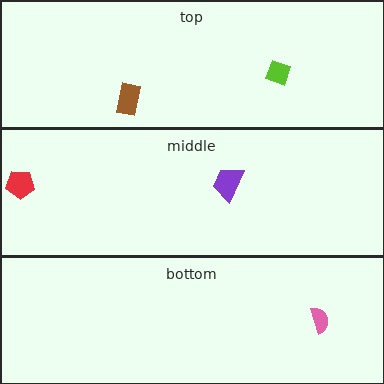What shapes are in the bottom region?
The pink semicircle.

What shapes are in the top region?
The lime diamond, the brown rectangle.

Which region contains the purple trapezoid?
The middle region.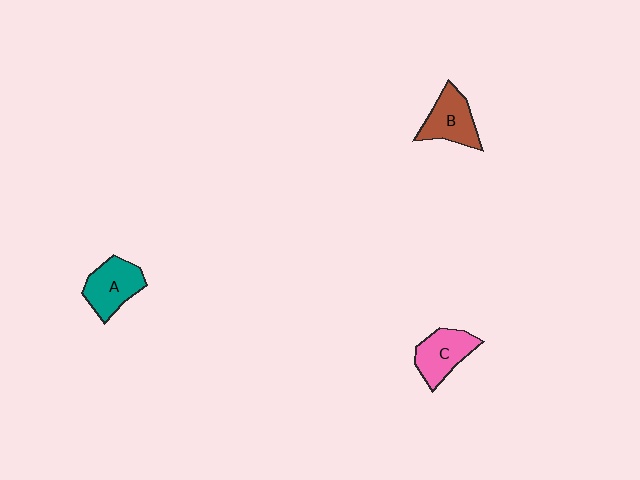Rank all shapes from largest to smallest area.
From largest to smallest: A (teal), C (pink), B (brown).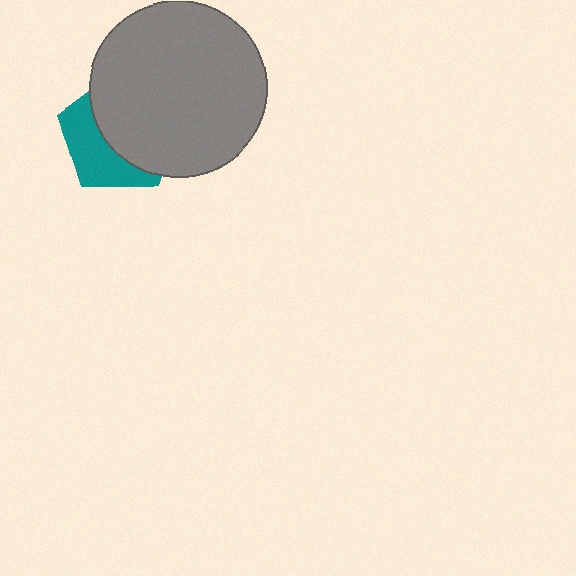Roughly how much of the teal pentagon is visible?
A small part of it is visible (roughly 41%).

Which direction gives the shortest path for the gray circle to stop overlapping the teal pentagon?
Moving right gives the shortest separation.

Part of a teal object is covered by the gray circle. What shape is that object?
It is a pentagon.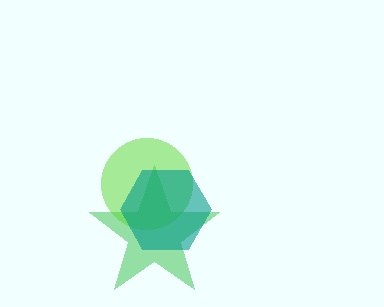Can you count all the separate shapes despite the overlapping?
Yes, there are 3 separate shapes.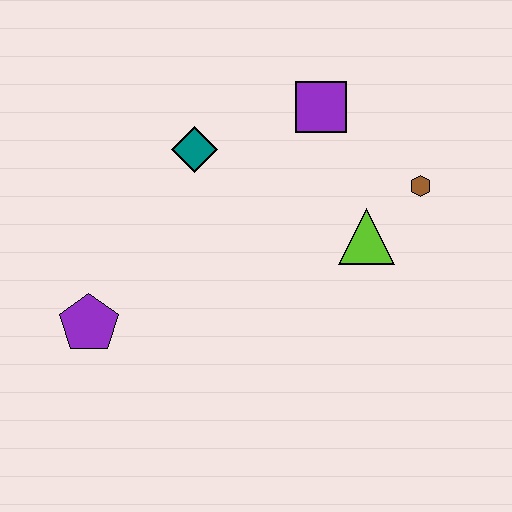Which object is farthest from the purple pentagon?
The brown hexagon is farthest from the purple pentagon.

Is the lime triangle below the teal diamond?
Yes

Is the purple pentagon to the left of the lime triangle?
Yes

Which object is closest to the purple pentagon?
The teal diamond is closest to the purple pentagon.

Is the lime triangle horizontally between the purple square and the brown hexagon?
Yes